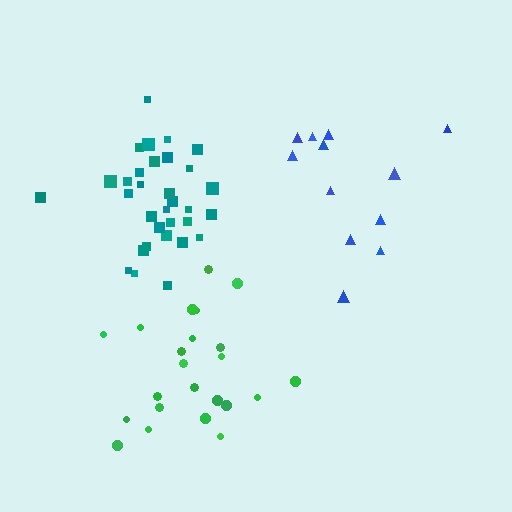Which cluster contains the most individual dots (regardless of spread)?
Teal (33).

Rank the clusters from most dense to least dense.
teal, green, blue.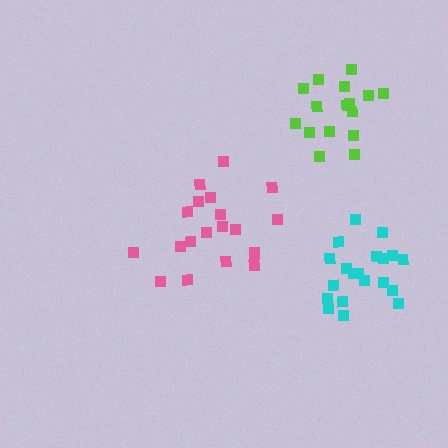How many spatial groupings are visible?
There are 3 spatial groupings.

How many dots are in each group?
Group 1: 16 dots, Group 2: 20 dots, Group 3: 20 dots (56 total).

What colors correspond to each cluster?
The clusters are colored: lime, cyan, pink.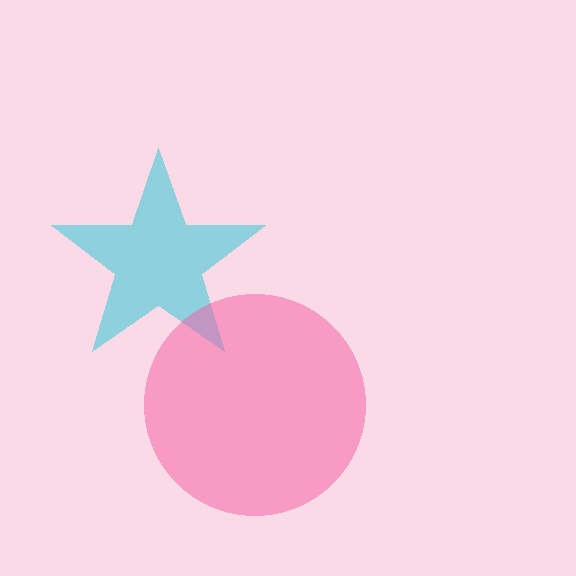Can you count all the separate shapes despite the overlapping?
Yes, there are 2 separate shapes.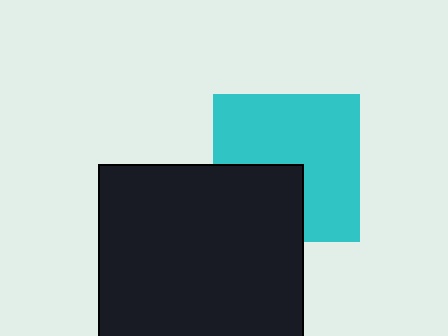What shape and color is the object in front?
The object in front is a black square.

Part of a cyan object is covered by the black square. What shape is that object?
It is a square.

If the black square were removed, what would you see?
You would see the complete cyan square.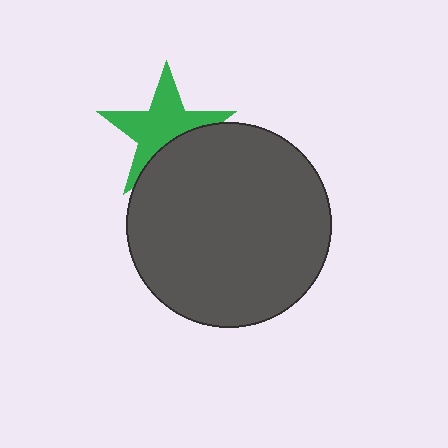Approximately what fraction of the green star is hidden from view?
Roughly 34% of the green star is hidden behind the dark gray circle.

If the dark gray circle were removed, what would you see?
You would see the complete green star.